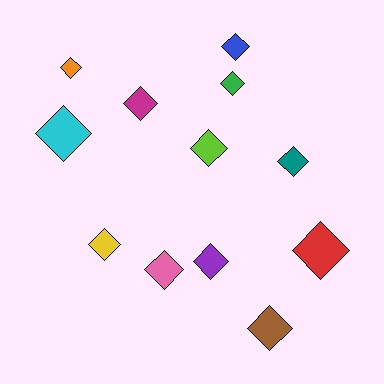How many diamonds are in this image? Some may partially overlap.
There are 12 diamonds.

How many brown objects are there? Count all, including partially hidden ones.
There is 1 brown object.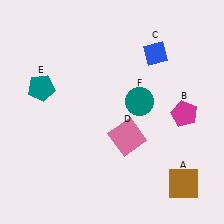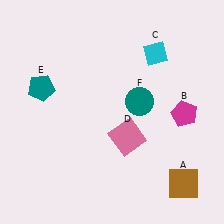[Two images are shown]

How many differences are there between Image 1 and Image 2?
There is 1 difference between the two images.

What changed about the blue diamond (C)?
In Image 1, C is blue. In Image 2, it changed to cyan.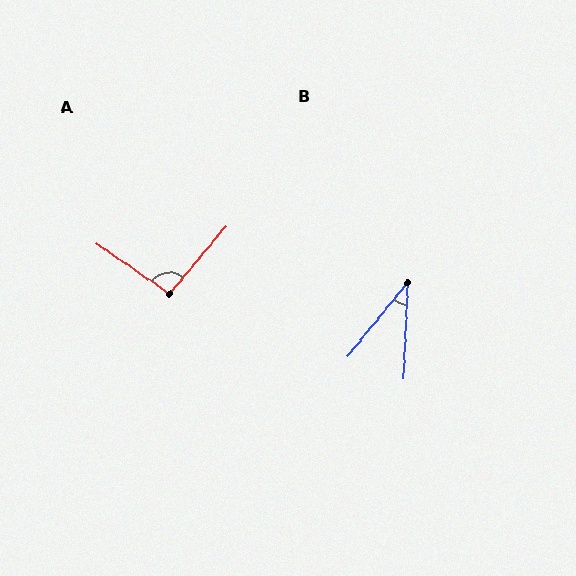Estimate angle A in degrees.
Approximately 95 degrees.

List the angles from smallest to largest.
B (37°), A (95°).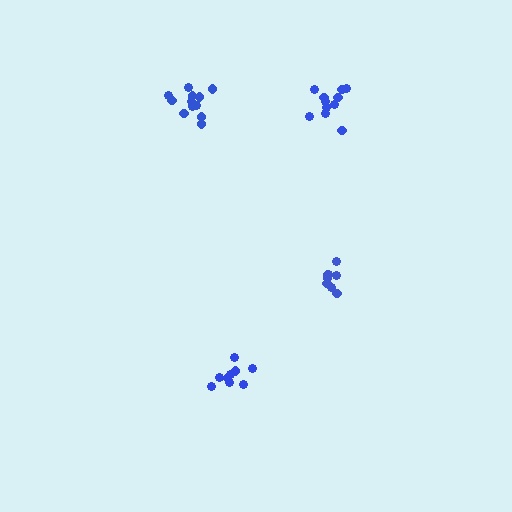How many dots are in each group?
Group 1: 11 dots, Group 2: 12 dots, Group 3: 8 dots, Group 4: 9 dots (40 total).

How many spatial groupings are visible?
There are 4 spatial groupings.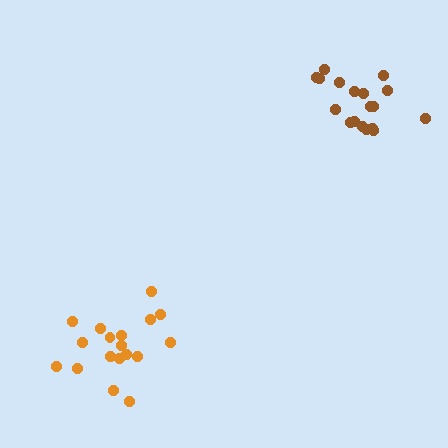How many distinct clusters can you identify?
There are 2 distinct clusters.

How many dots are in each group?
Group 1: 18 dots, Group 2: 18 dots (36 total).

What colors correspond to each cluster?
The clusters are colored: brown, orange.